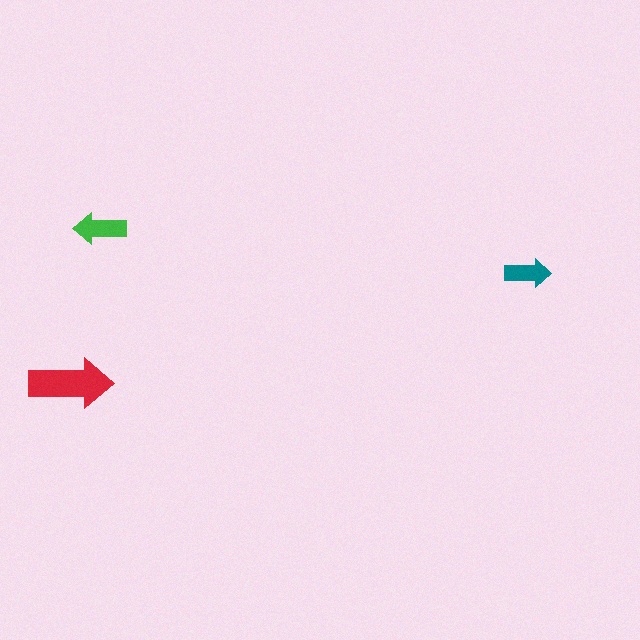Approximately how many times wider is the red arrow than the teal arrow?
About 2 times wider.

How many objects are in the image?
There are 3 objects in the image.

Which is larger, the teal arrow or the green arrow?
The green one.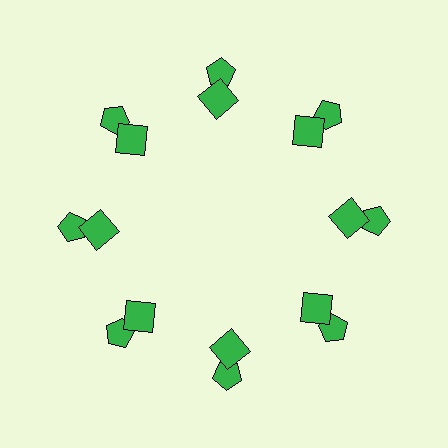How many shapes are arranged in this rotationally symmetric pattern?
There are 16 shapes, arranged in 8 groups of 2.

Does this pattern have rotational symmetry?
Yes, this pattern has 8-fold rotational symmetry. It looks the same after rotating 45 degrees around the center.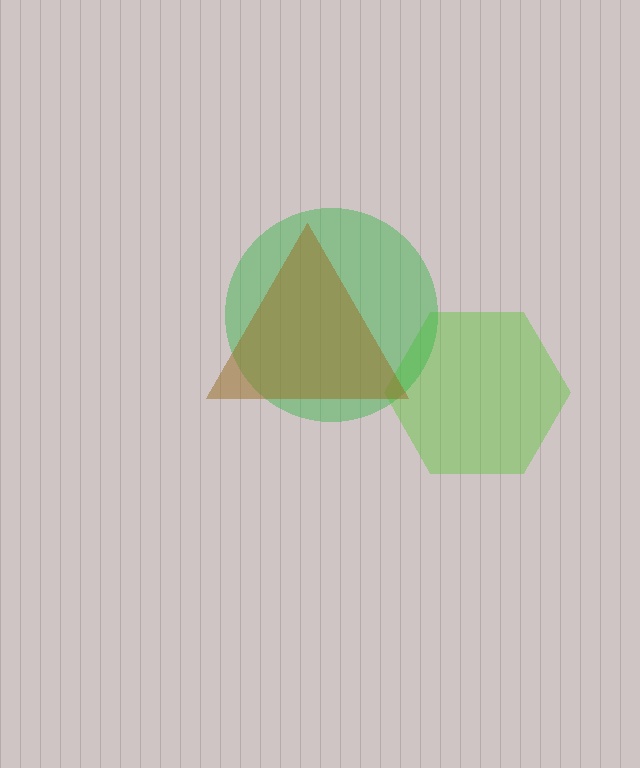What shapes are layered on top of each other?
The layered shapes are: a lime hexagon, a green circle, a brown triangle.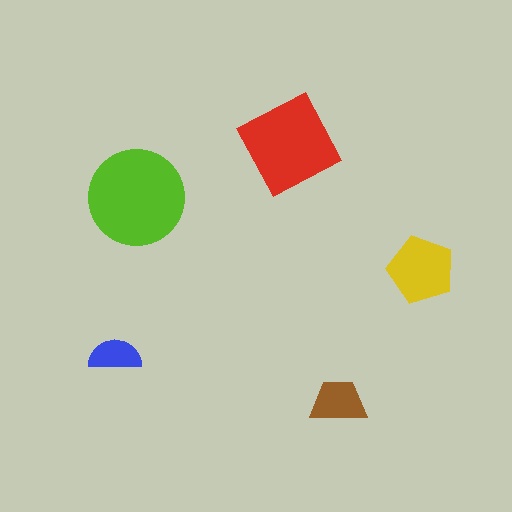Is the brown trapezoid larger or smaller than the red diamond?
Smaller.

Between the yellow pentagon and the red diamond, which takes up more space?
The red diamond.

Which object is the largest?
The lime circle.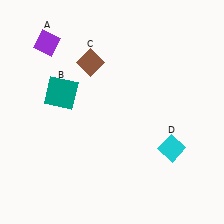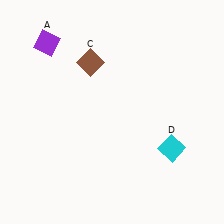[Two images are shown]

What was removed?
The teal square (B) was removed in Image 2.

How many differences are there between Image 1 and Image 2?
There is 1 difference between the two images.